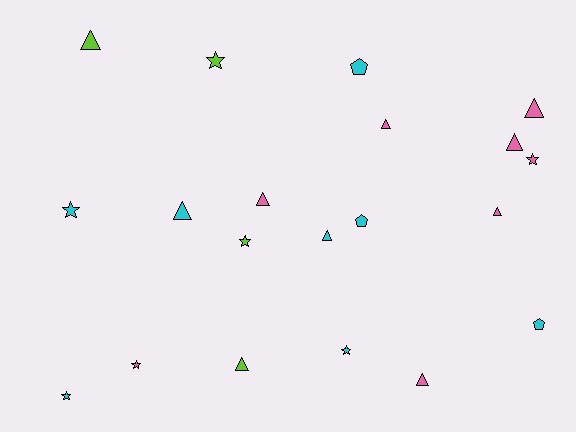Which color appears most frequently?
Cyan, with 8 objects.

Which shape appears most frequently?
Triangle, with 10 objects.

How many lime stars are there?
There are 2 lime stars.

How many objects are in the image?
There are 20 objects.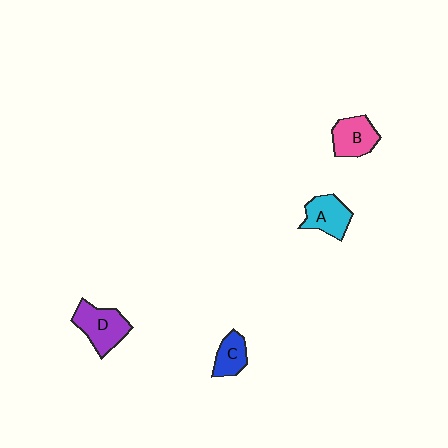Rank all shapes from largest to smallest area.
From largest to smallest: D (purple), B (pink), A (cyan), C (blue).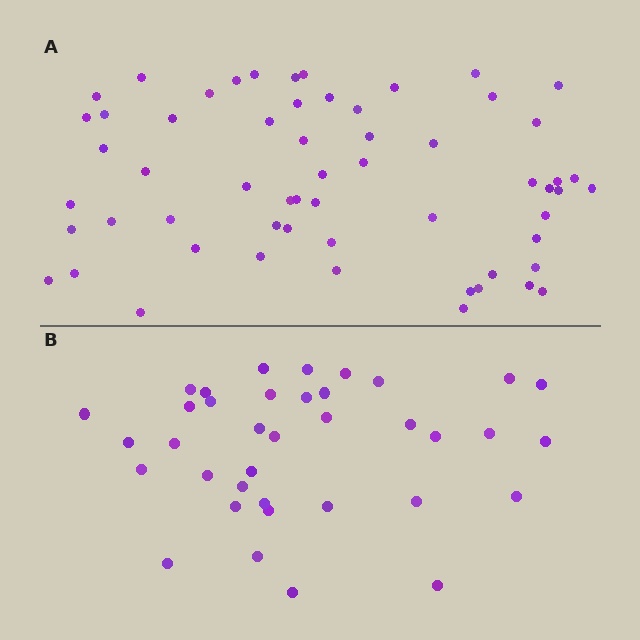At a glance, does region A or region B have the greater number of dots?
Region A (the top region) has more dots.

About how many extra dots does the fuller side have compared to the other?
Region A has approximately 20 more dots than region B.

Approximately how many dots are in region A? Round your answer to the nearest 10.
About 60 dots. (The exact count is 59, which rounds to 60.)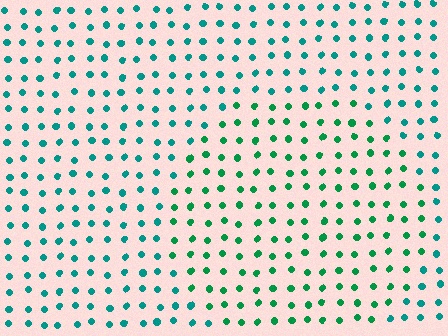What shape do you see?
I see a circle.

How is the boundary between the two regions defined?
The boundary is defined purely by a slight shift in hue (about 28 degrees). Spacing, size, and orientation are identical on both sides.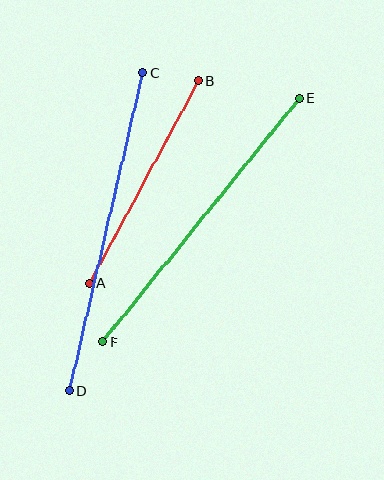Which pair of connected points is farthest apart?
Points C and D are farthest apart.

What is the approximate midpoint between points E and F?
The midpoint is at approximately (201, 220) pixels.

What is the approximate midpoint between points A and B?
The midpoint is at approximately (144, 182) pixels.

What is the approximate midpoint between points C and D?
The midpoint is at approximately (106, 231) pixels.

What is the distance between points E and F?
The distance is approximately 313 pixels.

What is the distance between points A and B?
The distance is approximately 230 pixels.